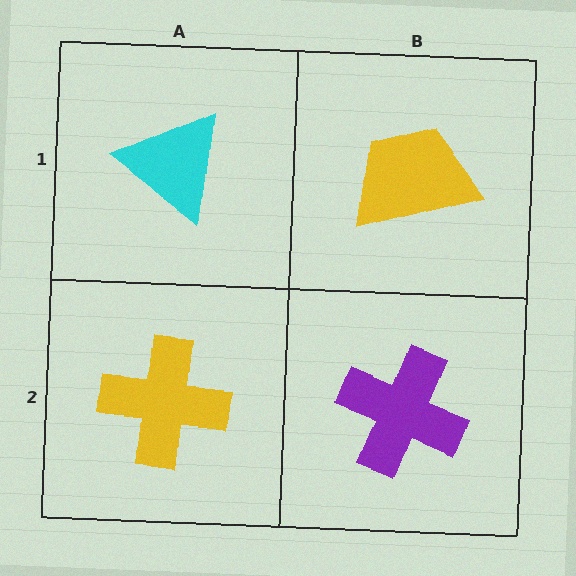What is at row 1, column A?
A cyan triangle.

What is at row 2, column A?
A yellow cross.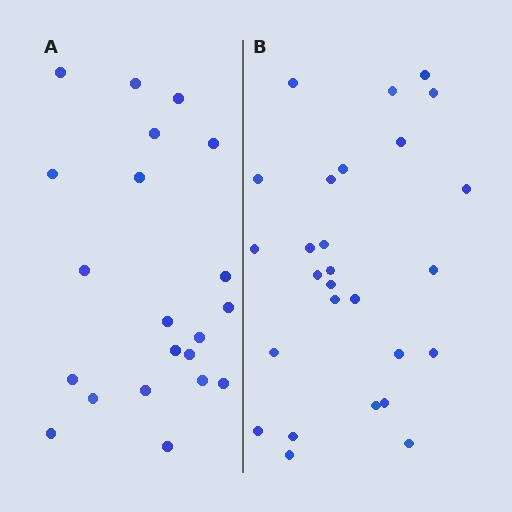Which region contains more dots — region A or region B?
Region B (the right region) has more dots.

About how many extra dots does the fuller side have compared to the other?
Region B has about 6 more dots than region A.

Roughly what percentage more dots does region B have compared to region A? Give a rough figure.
About 30% more.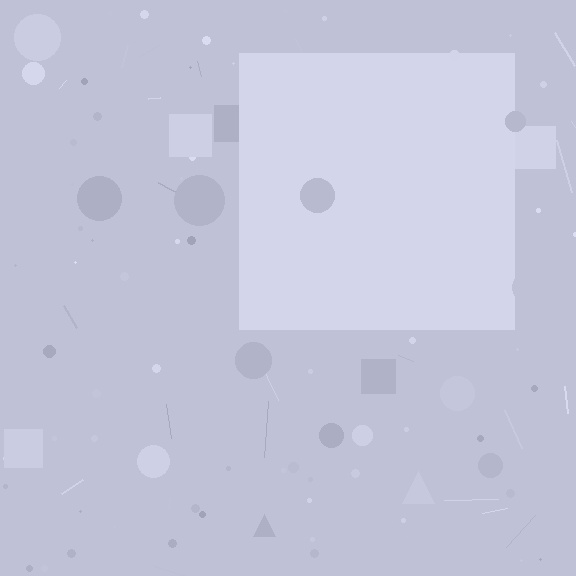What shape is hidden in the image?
A square is hidden in the image.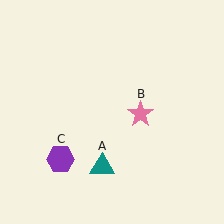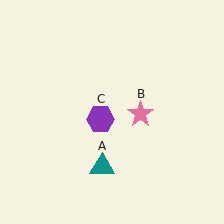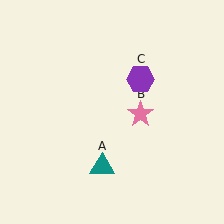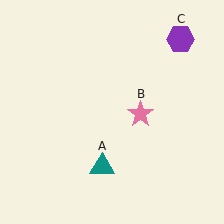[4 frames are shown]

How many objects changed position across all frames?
1 object changed position: purple hexagon (object C).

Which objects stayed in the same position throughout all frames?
Teal triangle (object A) and pink star (object B) remained stationary.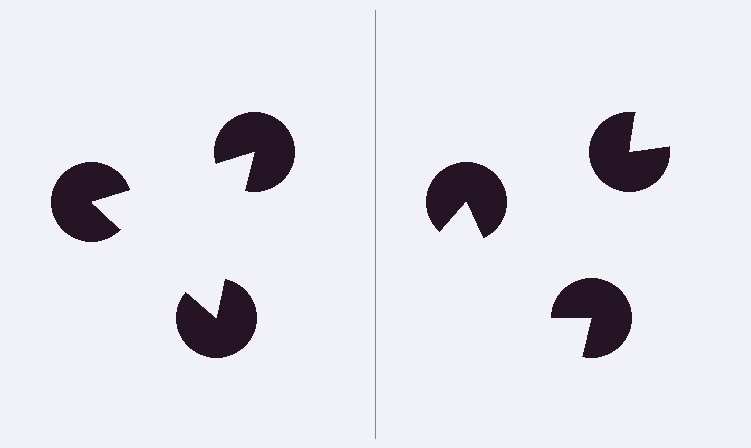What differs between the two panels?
The pac-man discs are positioned identically on both sides; only the wedge orientations differ. On the left they align to a triangle; on the right they are misaligned.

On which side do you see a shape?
An illusory triangle appears on the left side. On the right side the wedge cuts are rotated, so no coherent shape forms.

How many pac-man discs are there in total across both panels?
6 — 3 on each side.